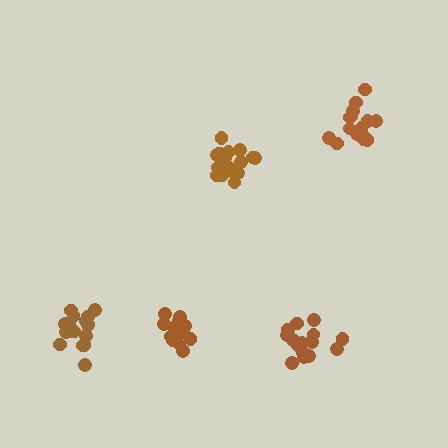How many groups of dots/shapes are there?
There are 5 groups.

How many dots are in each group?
Group 1: 14 dots, Group 2: 20 dots, Group 3: 15 dots, Group 4: 16 dots, Group 5: 17 dots (82 total).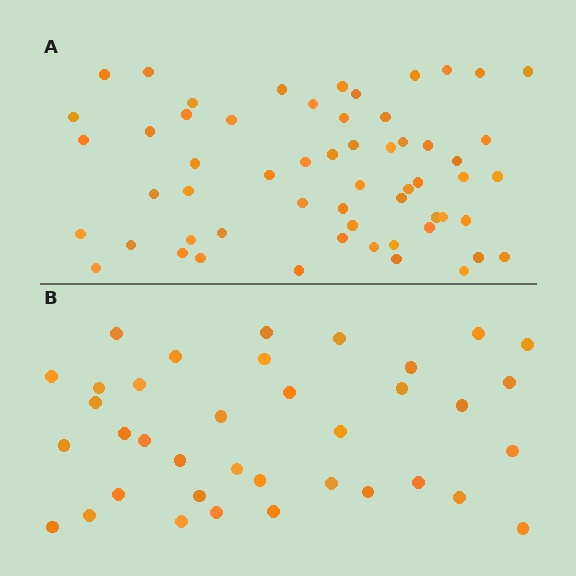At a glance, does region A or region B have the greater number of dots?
Region A (the top region) has more dots.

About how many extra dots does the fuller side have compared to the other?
Region A has approximately 20 more dots than region B.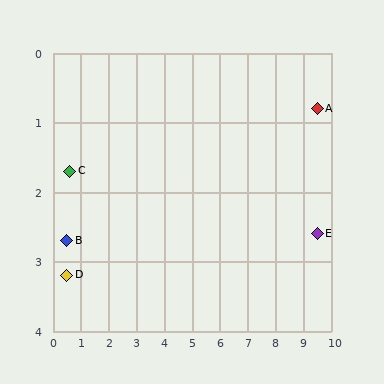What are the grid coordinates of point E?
Point E is at approximately (9.5, 2.6).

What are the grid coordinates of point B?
Point B is at approximately (0.5, 2.7).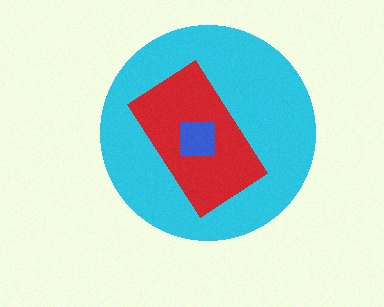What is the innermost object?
The blue square.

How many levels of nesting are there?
3.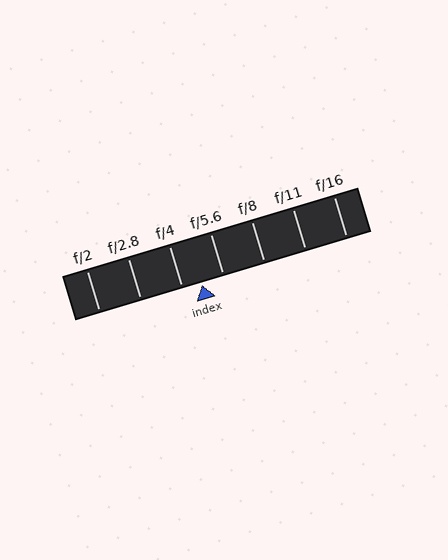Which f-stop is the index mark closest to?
The index mark is closest to f/4.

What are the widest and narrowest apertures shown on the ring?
The widest aperture shown is f/2 and the narrowest is f/16.